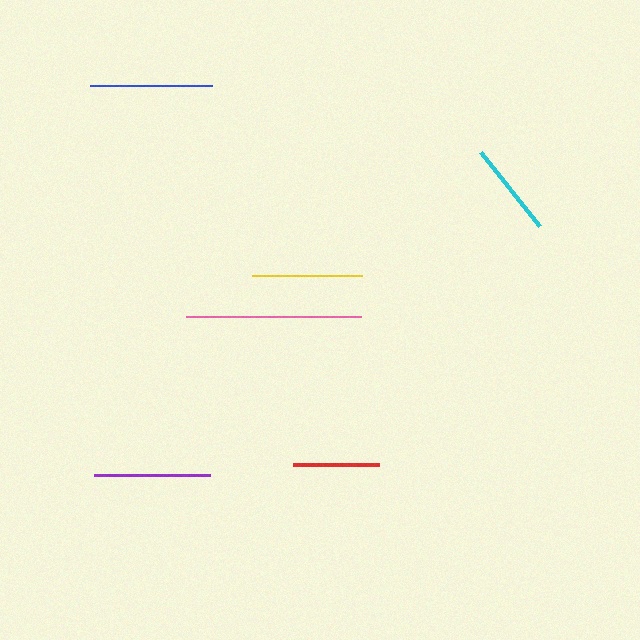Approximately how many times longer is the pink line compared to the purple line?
The pink line is approximately 1.5 times the length of the purple line.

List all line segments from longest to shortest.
From longest to shortest: pink, blue, purple, yellow, cyan, red.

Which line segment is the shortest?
The red line is the shortest at approximately 86 pixels.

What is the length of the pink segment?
The pink segment is approximately 175 pixels long.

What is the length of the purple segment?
The purple segment is approximately 116 pixels long.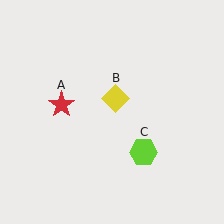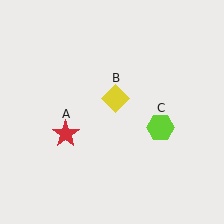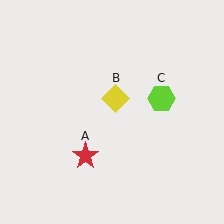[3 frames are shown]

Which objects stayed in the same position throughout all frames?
Yellow diamond (object B) remained stationary.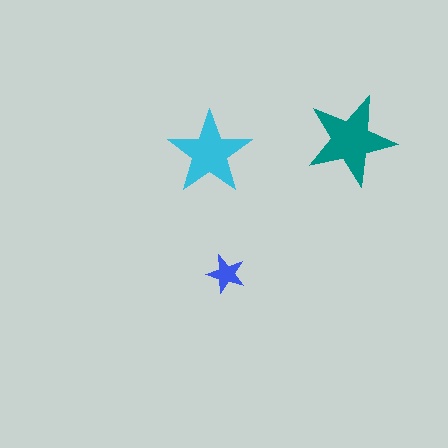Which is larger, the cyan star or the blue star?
The cyan one.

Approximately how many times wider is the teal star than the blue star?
About 2.5 times wider.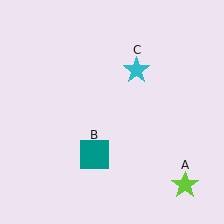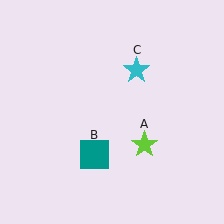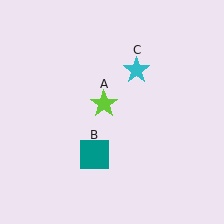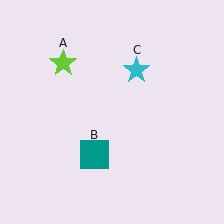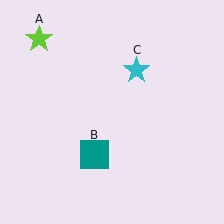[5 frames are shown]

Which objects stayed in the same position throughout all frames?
Teal square (object B) and cyan star (object C) remained stationary.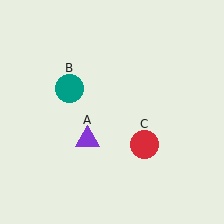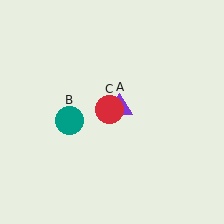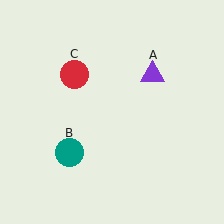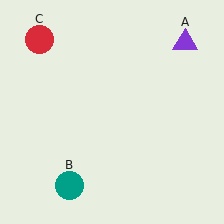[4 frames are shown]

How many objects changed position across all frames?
3 objects changed position: purple triangle (object A), teal circle (object B), red circle (object C).